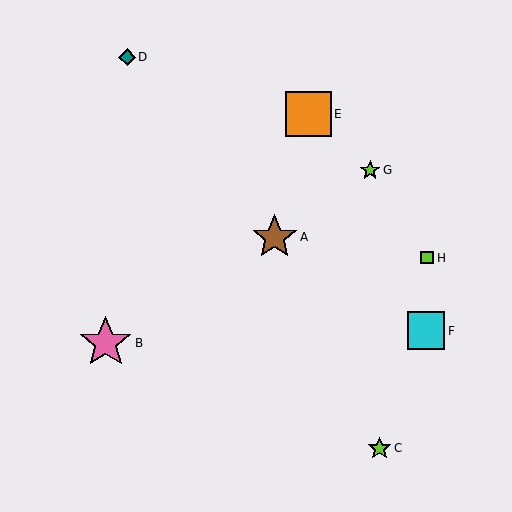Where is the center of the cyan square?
The center of the cyan square is at (426, 331).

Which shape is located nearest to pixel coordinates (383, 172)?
The lime star (labeled G) at (370, 170) is nearest to that location.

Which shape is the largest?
The pink star (labeled B) is the largest.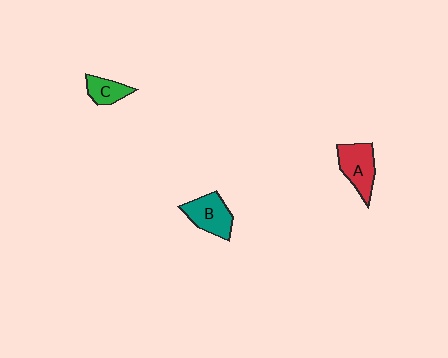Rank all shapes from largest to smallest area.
From largest to smallest: A (red), B (teal), C (green).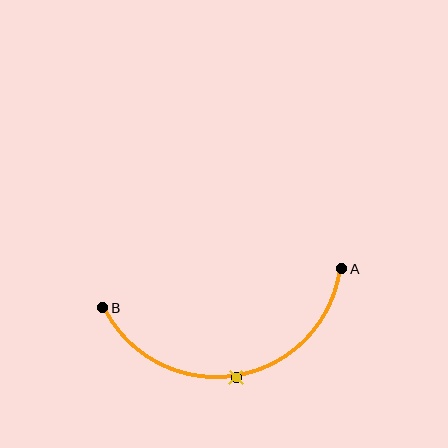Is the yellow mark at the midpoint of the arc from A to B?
Yes. The yellow mark lies on the arc at equal arc-length from both A and B — it is the arc midpoint.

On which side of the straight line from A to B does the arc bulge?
The arc bulges below the straight line connecting A and B.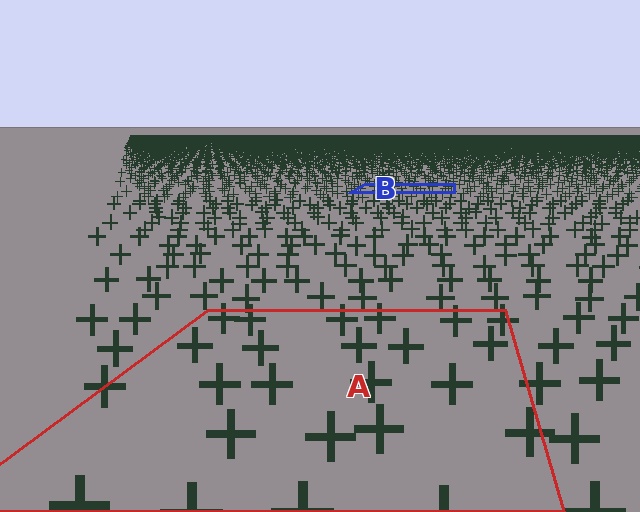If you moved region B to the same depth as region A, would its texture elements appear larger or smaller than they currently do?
They would appear larger. At a closer depth, the same texture elements are projected at a bigger on-screen size.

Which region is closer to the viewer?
Region A is closer. The texture elements there are larger and more spread out.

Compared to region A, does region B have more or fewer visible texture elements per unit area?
Region B has more texture elements per unit area — they are packed more densely because it is farther away.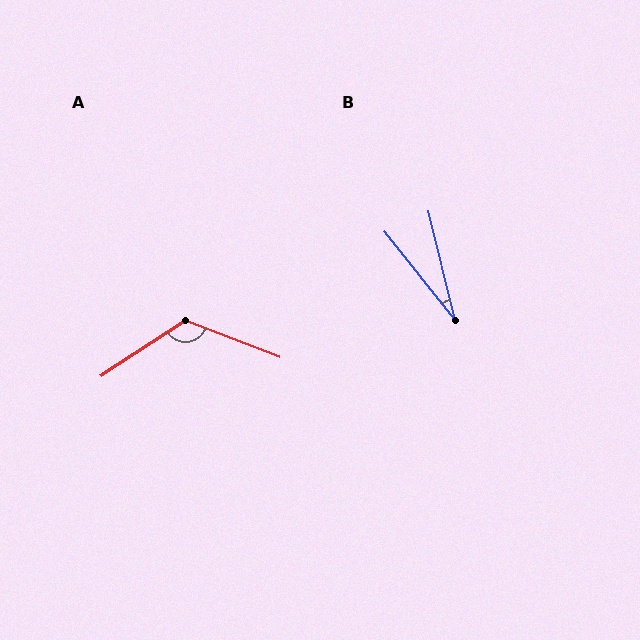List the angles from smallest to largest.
B (25°), A (125°).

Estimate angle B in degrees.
Approximately 25 degrees.